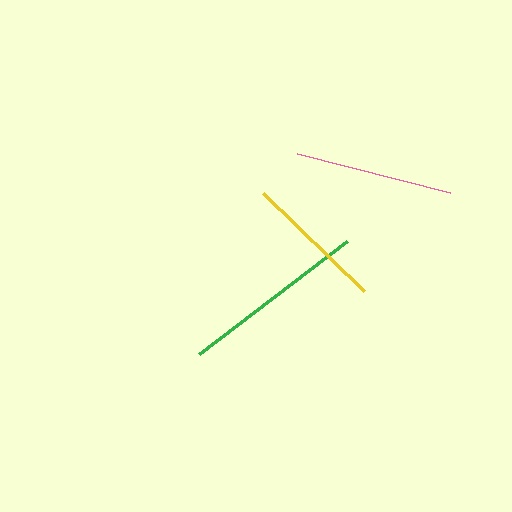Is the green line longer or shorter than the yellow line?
The green line is longer than the yellow line.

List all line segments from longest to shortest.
From longest to shortest: green, pink, yellow.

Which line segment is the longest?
The green line is the longest at approximately 187 pixels.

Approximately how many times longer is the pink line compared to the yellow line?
The pink line is approximately 1.1 times the length of the yellow line.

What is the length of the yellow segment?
The yellow segment is approximately 141 pixels long.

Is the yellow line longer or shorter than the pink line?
The pink line is longer than the yellow line.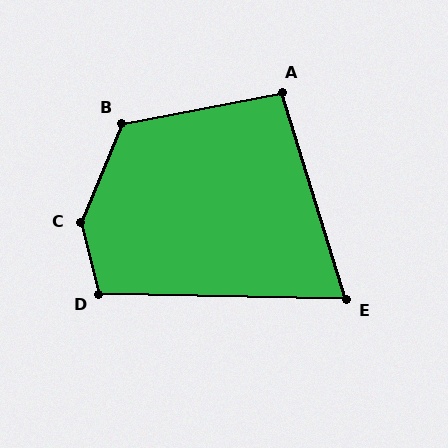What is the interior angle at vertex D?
Approximately 106 degrees (obtuse).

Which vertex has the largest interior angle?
C, at approximately 143 degrees.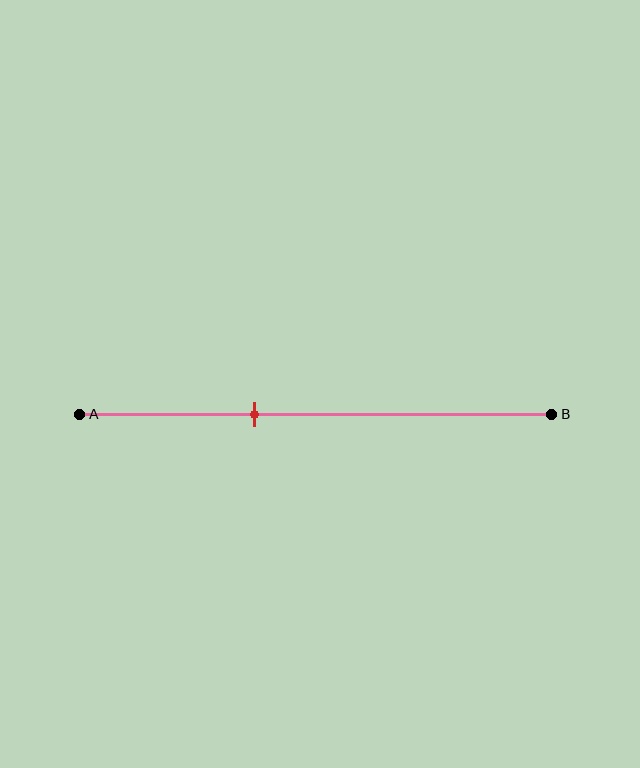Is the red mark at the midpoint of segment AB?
No, the mark is at about 35% from A, not at the 50% midpoint.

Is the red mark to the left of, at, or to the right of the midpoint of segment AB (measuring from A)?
The red mark is to the left of the midpoint of segment AB.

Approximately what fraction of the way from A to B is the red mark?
The red mark is approximately 35% of the way from A to B.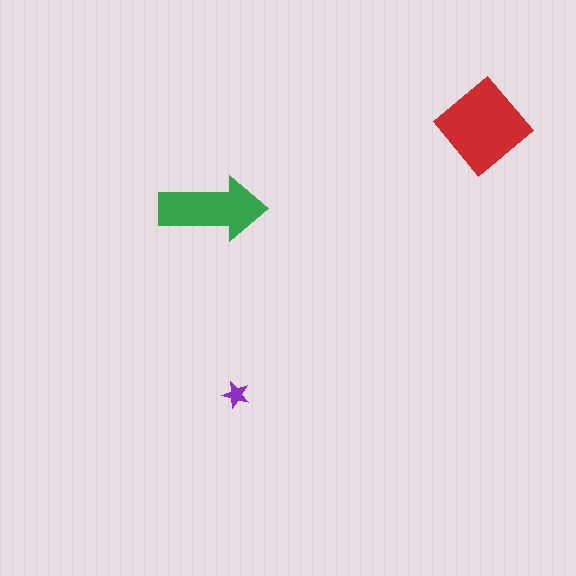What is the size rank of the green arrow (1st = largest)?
2nd.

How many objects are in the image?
There are 3 objects in the image.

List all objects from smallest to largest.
The purple star, the green arrow, the red diamond.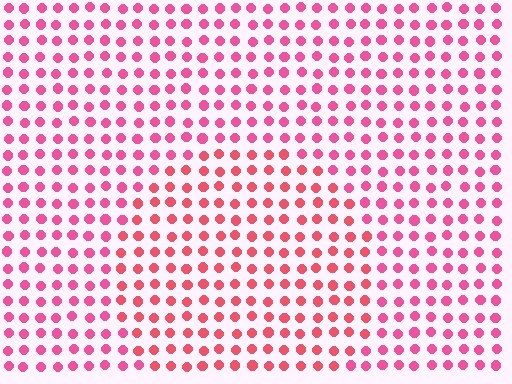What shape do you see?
I see a circle.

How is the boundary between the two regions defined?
The boundary is defined purely by a slight shift in hue (about 21 degrees). Spacing, size, and orientation are identical on both sides.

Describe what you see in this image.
The image is filled with small pink elements in a uniform arrangement. A circle-shaped region is visible where the elements are tinted to a slightly different hue, forming a subtle color boundary.